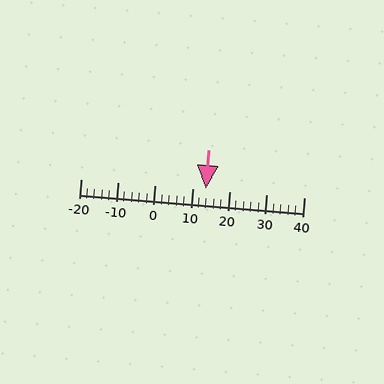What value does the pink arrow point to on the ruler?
The pink arrow points to approximately 14.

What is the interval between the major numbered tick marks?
The major tick marks are spaced 10 units apart.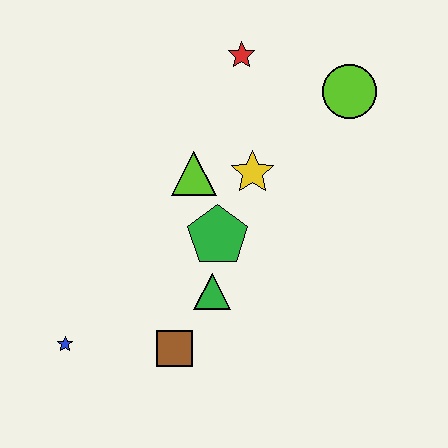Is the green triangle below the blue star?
No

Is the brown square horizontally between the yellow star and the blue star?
Yes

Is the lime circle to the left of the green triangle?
No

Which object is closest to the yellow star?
The lime triangle is closest to the yellow star.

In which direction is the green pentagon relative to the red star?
The green pentagon is below the red star.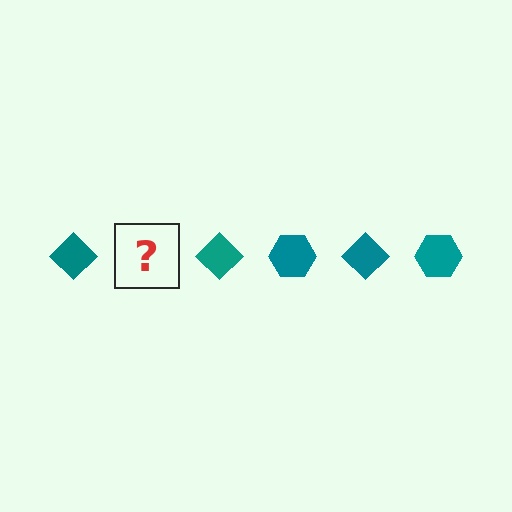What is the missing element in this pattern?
The missing element is a teal hexagon.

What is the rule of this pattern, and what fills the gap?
The rule is that the pattern cycles through diamond, hexagon shapes in teal. The gap should be filled with a teal hexagon.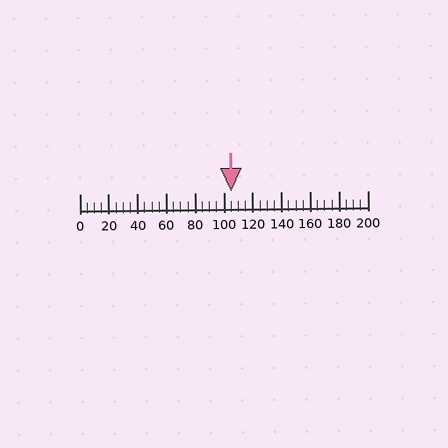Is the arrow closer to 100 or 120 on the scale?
The arrow is closer to 100.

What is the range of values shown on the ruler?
The ruler shows values from 0 to 200.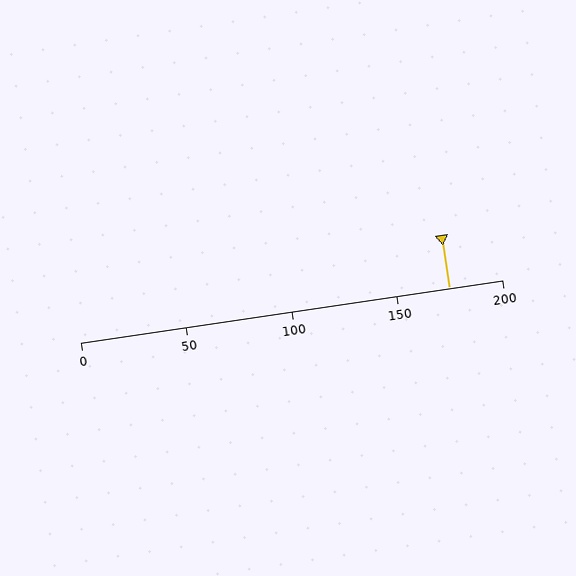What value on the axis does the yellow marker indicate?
The marker indicates approximately 175.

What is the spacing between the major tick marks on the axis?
The major ticks are spaced 50 apart.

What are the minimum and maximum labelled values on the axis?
The axis runs from 0 to 200.